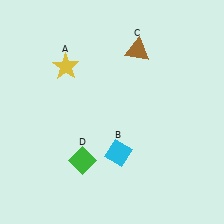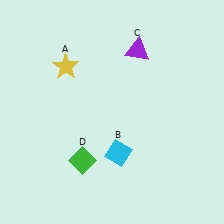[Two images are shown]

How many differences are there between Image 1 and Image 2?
There is 1 difference between the two images.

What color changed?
The triangle (C) changed from brown in Image 1 to purple in Image 2.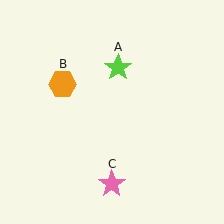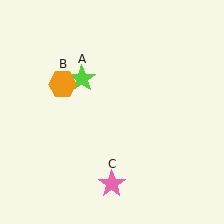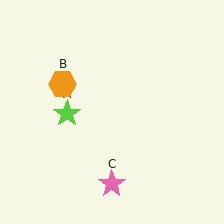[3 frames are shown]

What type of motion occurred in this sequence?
The lime star (object A) rotated counterclockwise around the center of the scene.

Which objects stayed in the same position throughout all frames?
Orange hexagon (object B) and pink star (object C) remained stationary.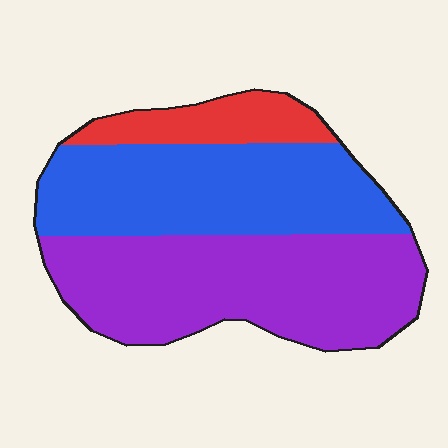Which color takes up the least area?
Red, at roughly 15%.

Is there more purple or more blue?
Purple.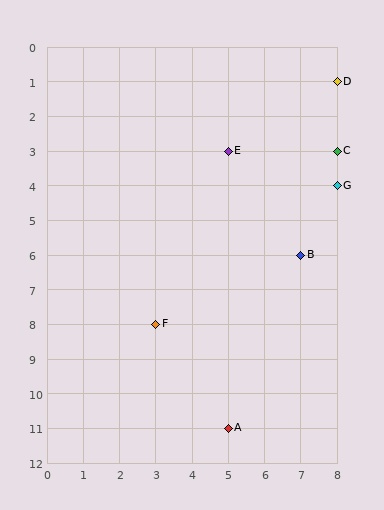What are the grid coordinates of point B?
Point B is at grid coordinates (7, 6).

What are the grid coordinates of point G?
Point G is at grid coordinates (8, 4).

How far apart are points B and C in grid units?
Points B and C are 1 column and 3 rows apart (about 3.2 grid units diagonally).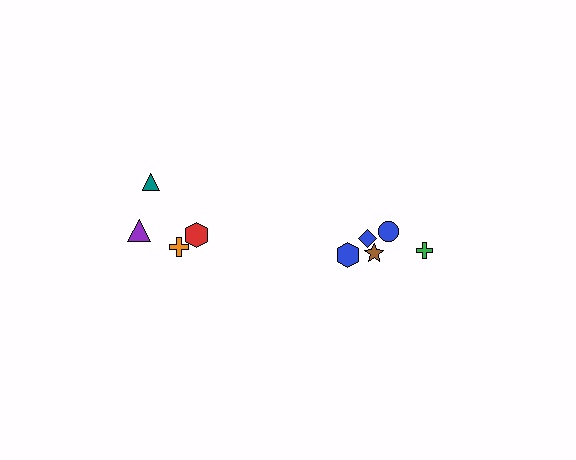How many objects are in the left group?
There are 4 objects.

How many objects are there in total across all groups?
There are 10 objects.